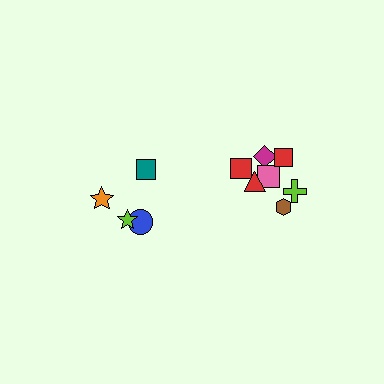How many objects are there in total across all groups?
There are 11 objects.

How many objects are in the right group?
There are 7 objects.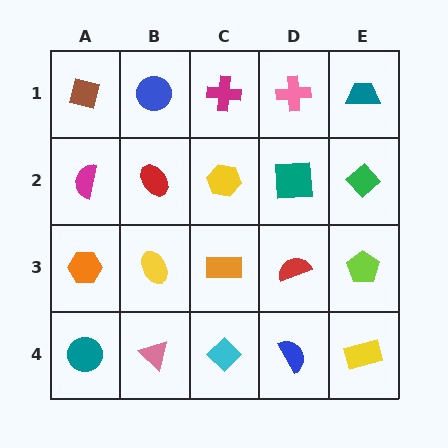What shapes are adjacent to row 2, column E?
A teal trapezoid (row 1, column E), a lime pentagon (row 3, column E), a teal square (row 2, column D).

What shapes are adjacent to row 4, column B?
A yellow ellipse (row 3, column B), a teal circle (row 4, column A), a cyan diamond (row 4, column C).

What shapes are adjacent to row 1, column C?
A yellow hexagon (row 2, column C), a blue circle (row 1, column B), a pink cross (row 1, column D).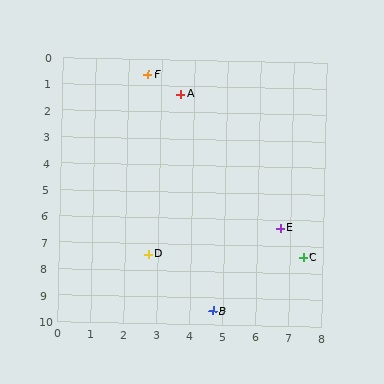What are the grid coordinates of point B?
Point B is at approximately (4.7, 9.5).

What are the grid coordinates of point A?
Point A is at approximately (3.6, 1.3).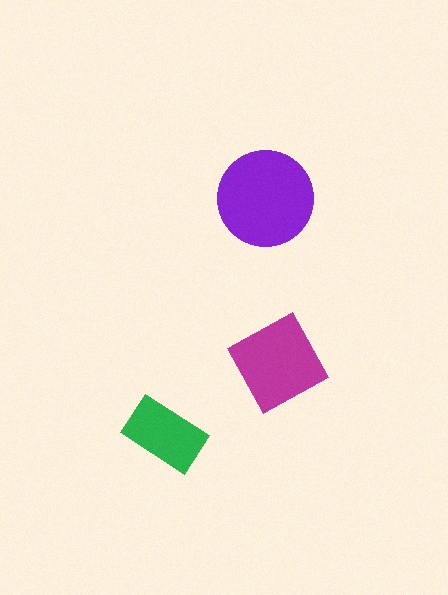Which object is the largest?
The purple circle.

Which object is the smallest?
The green rectangle.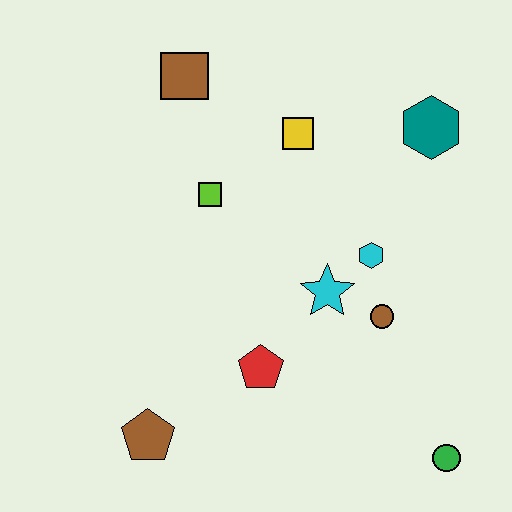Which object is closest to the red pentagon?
The cyan star is closest to the red pentagon.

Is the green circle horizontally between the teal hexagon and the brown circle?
No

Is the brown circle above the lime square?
No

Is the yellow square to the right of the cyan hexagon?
No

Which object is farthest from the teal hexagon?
The brown pentagon is farthest from the teal hexagon.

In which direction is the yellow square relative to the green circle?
The yellow square is above the green circle.